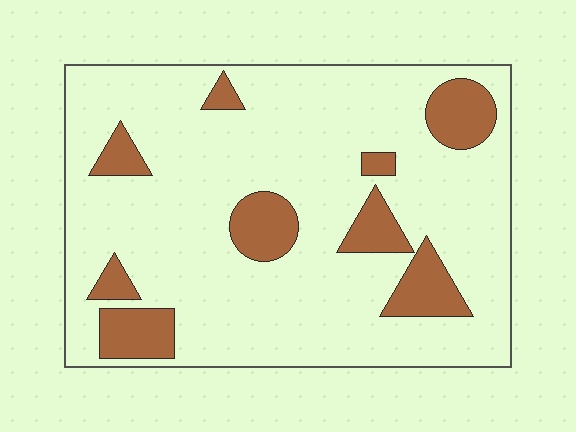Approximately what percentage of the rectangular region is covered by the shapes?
Approximately 15%.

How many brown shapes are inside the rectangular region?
9.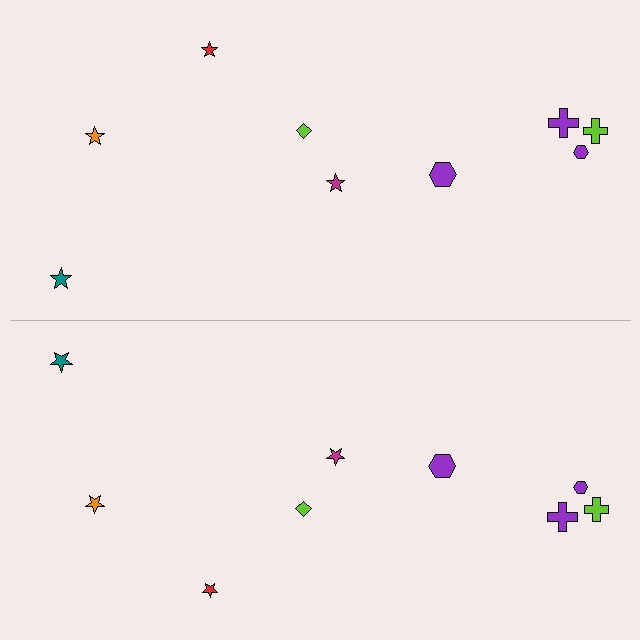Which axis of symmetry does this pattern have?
The pattern has a horizontal axis of symmetry running through the center of the image.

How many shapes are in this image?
There are 18 shapes in this image.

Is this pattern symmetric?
Yes, this pattern has bilateral (reflection) symmetry.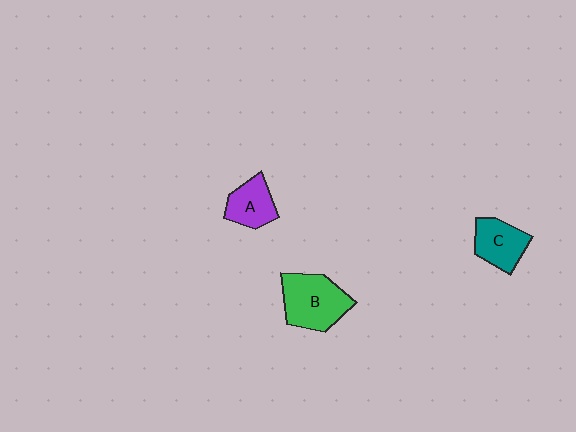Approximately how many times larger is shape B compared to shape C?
Approximately 1.4 times.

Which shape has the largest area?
Shape B (green).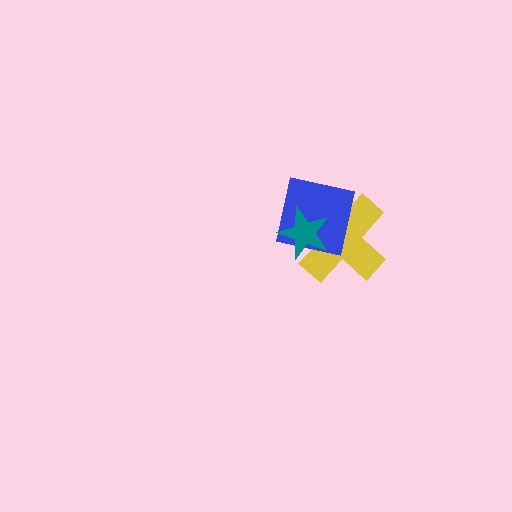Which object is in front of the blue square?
The teal star is in front of the blue square.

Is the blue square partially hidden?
Yes, it is partially covered by another shape.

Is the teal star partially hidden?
No, no other shape covers it.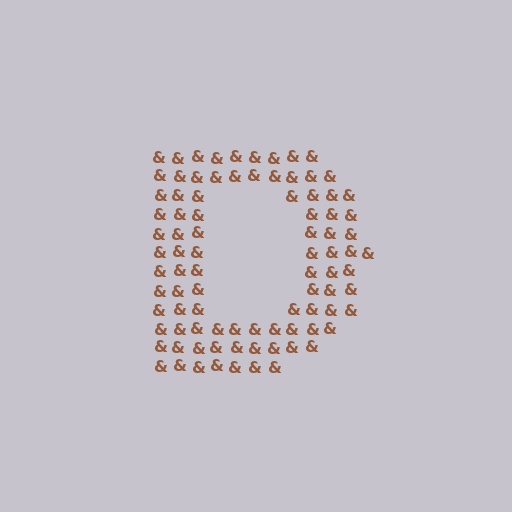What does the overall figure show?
The overall figure shows the letter D.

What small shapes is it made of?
It is made of small ampersands.